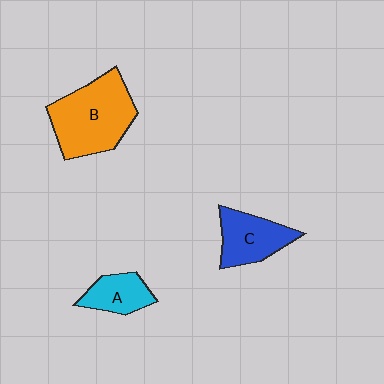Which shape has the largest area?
Shape B (orange).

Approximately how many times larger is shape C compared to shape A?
Approximately 1.4 times.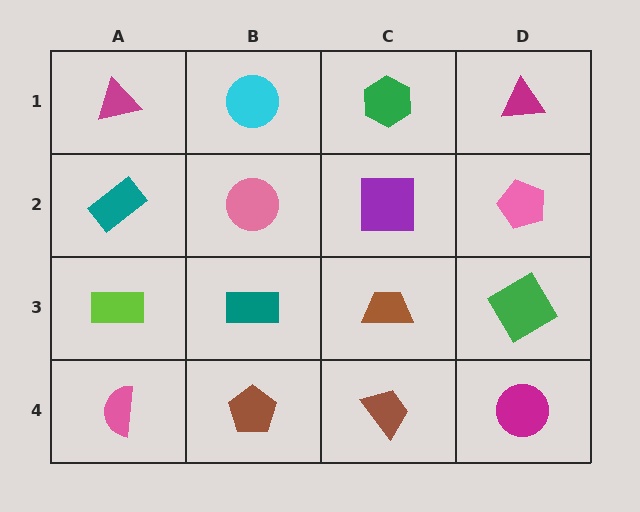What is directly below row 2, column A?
A lime rectangle.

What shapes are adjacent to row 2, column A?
A magenta triangle (row 1, column A), a lime rectangle (row 3, column A), a pink circle (row 2, column B).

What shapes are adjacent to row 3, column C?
A purple square (row 2, column C), a brown trapezoid (row 4, column C), a teal rectangle (row 3, column B), a green diamond (row 3, column D).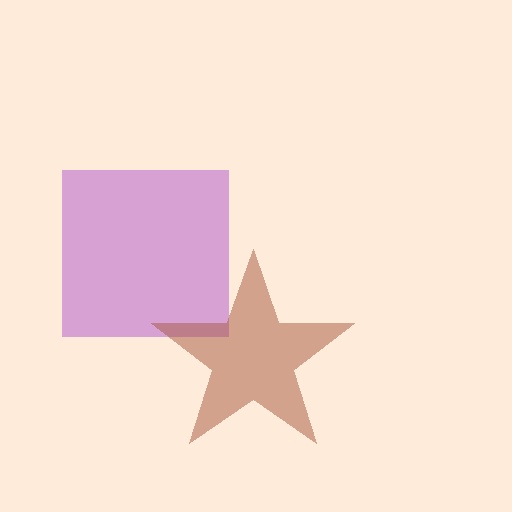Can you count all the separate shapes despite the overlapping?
Yes, there are 2 separate shapes.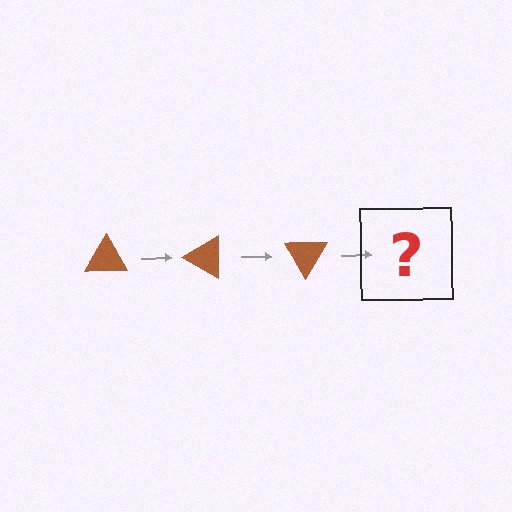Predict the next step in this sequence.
The next step is a brown triangle rotated 90 degrees.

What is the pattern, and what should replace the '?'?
The pattern is that the triangle rotates 30 degrees each step. The '?' should be a brown triangle rotated 90 degrees.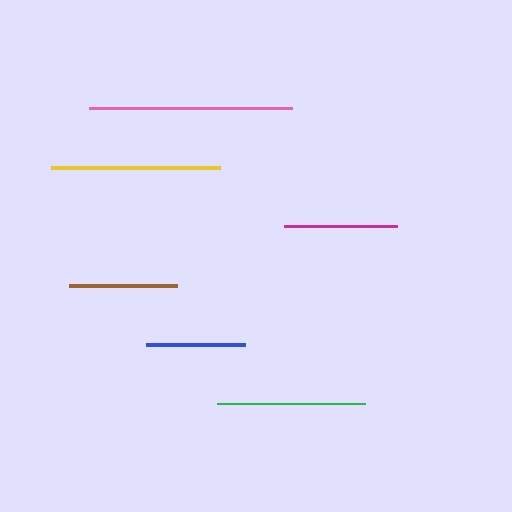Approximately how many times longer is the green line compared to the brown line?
The green line is approximately 1.4 times the length of the brown line.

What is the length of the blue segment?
The blue segment is approximately 99 pixels long.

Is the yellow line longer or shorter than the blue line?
The yellow line is longer than the blue line.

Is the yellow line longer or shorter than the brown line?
The yellow line is longer than the brown line.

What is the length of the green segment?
The green segment is approximately 148 pixels long.